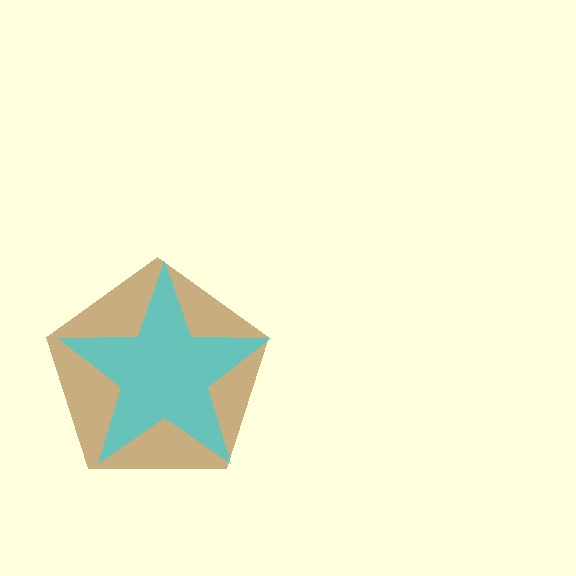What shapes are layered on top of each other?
The layered shapes are: a brown pentagon, a cyan star.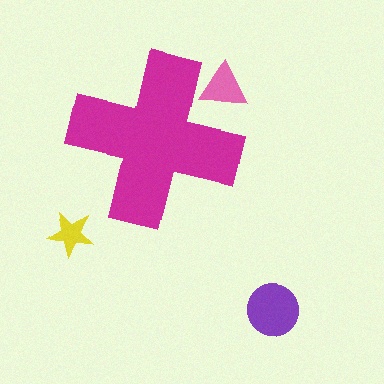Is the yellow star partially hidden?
No, the yellow star is fully visible.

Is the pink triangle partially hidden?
Yes, the pink triangle is partially hidden behind the magenta cross.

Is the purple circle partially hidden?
No, the purple circle is fully visible.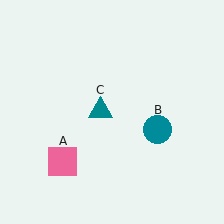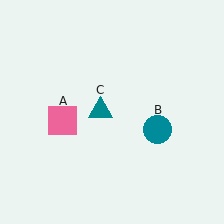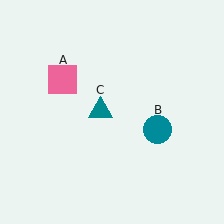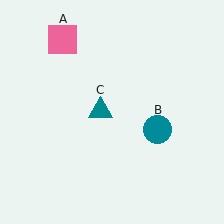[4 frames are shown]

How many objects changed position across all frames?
1 object changed position: pink square (object A).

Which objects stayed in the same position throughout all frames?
Teal circle (object B) and teal triangle (object C) remained stationary.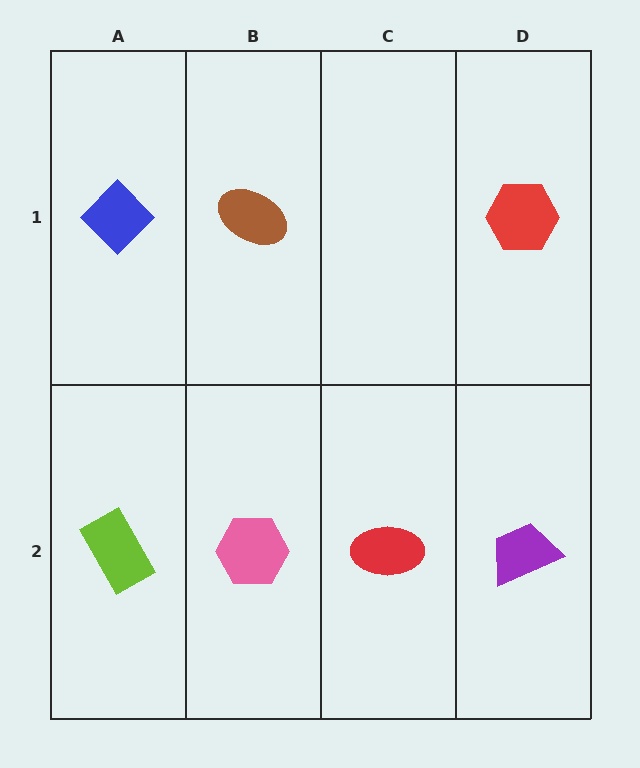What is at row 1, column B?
A brown ellipse.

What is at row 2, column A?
A lime rectangle.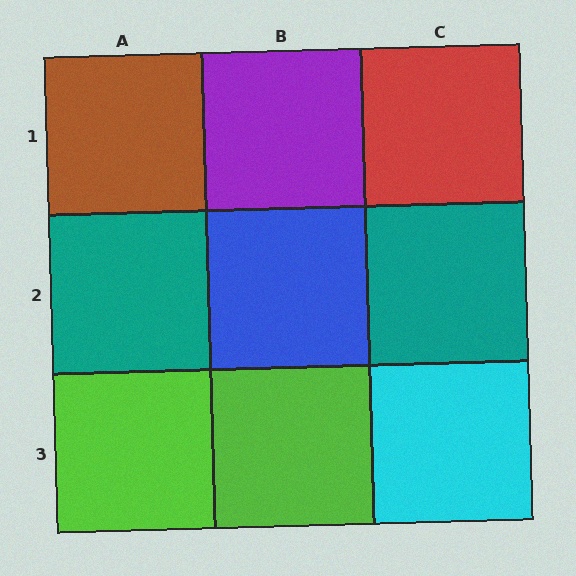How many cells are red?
1 cell is red.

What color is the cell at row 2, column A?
Teal.